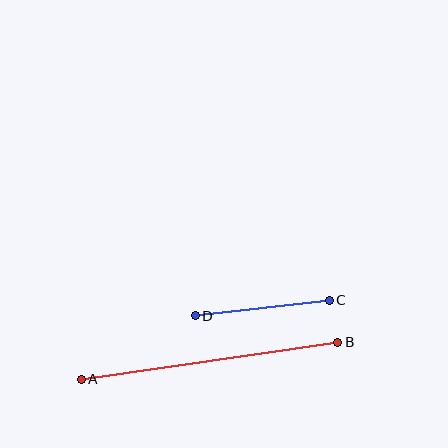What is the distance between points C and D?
The distance is approximately 135 pixels.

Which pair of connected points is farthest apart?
Points A and B are farthest apart.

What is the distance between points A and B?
The distance is approximately 259 pixels.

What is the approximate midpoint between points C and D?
The midpoint is at approximately (262, 308) pixels.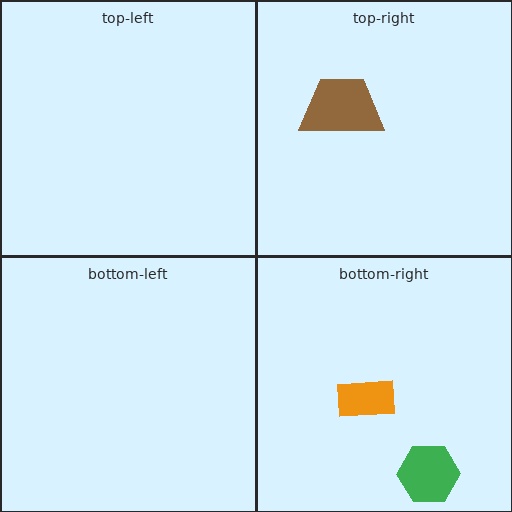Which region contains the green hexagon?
The bottom-right region.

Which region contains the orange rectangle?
The bottom-right region.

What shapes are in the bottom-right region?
The orange rectangle, the green hexagon.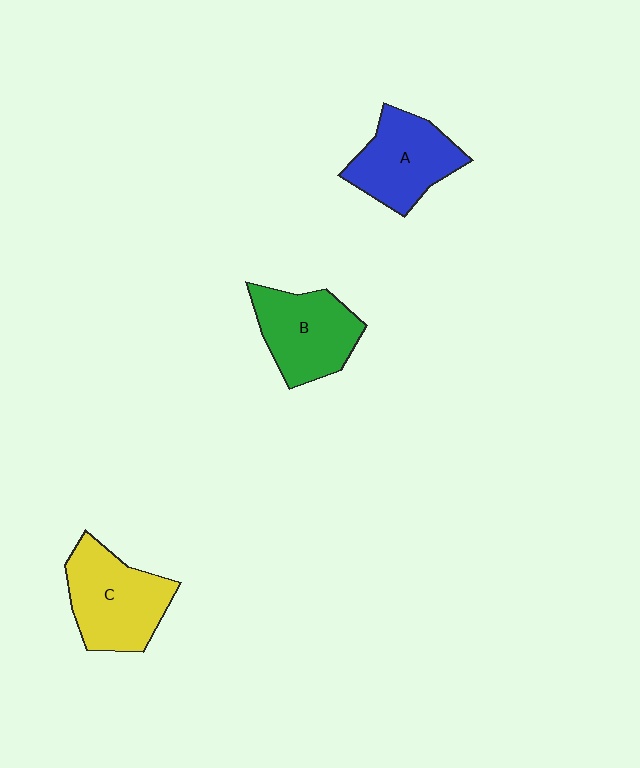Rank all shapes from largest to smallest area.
From largest to smallest: C (yellow), B (green), A (blue).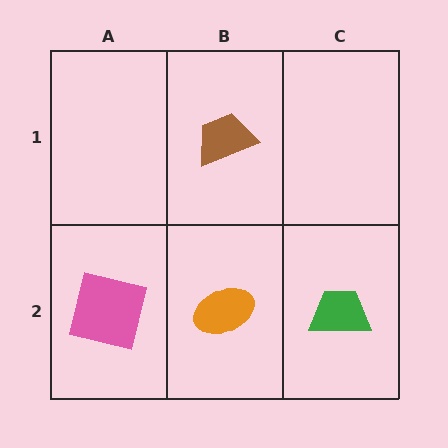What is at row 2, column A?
A pink square.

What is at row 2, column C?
A green trapezoid.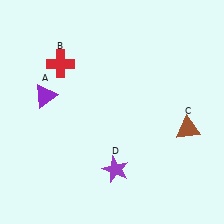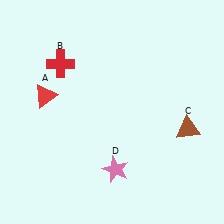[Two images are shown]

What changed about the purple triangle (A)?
In Image 1, A is purple. In Image 2, it changed to red.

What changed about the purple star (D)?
In Image 1, D is purple. In Image 2, it changed to pink.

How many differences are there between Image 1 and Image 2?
There are 2 differences between the two images.